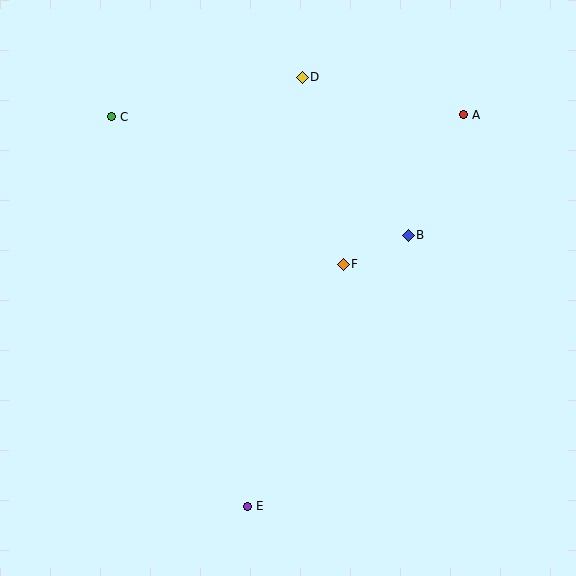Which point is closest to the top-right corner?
Point A is closest to the top-right corner.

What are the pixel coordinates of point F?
Point F is at (343, 265).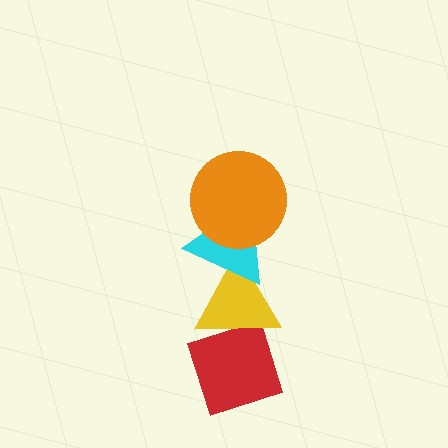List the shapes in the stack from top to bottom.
From top to bottom: the orange circle, the cyan triangle, the yellow triangle, the red diamond.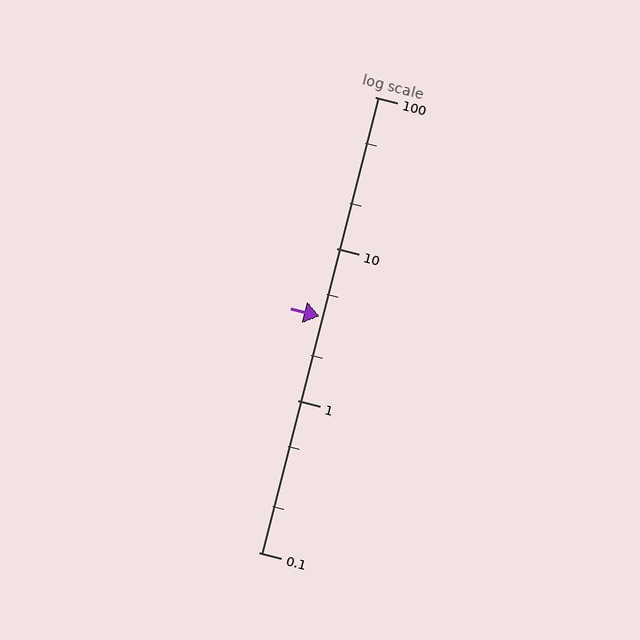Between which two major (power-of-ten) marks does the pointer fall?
The pointer is between 1 and 10.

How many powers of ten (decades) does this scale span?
The scale spans 3 decades, from 0.1 to 100.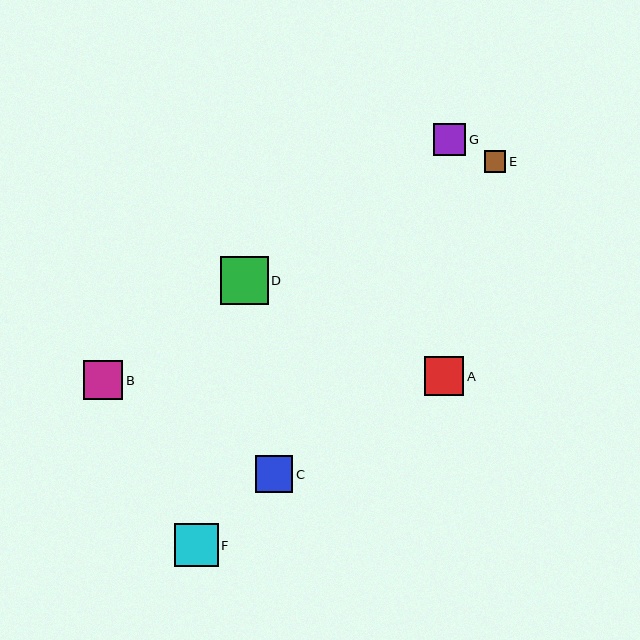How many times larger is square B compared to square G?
Square B is approximately 1.2 times the size of square G.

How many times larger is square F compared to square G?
Square F is approximately 1.3 times the size of square G.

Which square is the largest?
Square D is the largest with a size of approximately 48 pixels.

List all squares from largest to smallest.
From largest to smallest: D, F, B, A, C, G, E.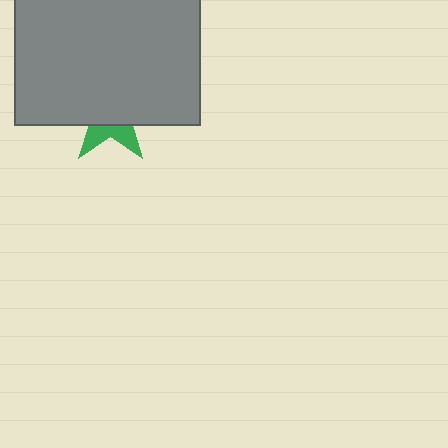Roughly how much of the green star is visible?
A small part of it is visible (roughly 31%).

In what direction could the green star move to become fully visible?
The green star could move down. That would shift it out from behind the gray rectangle entirely.